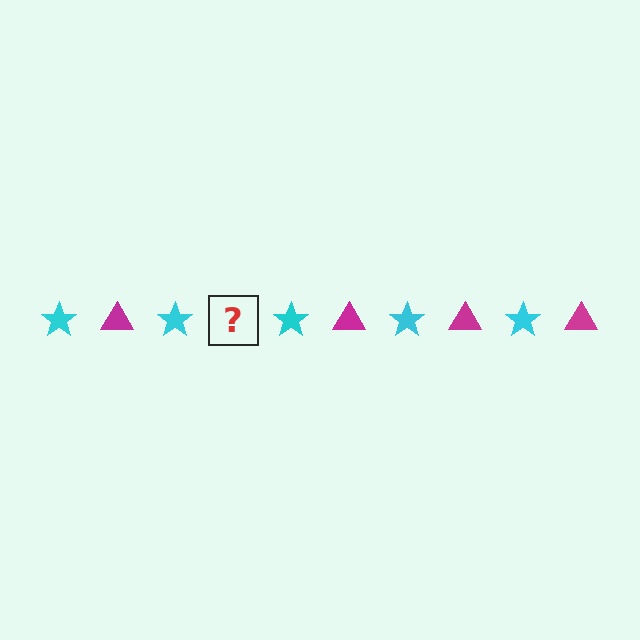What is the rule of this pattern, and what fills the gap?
The rule is that the pattern alternates between cyan star and magenta triangle. The gap should be filled with a magenta triangle.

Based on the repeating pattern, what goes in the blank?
The blank should be a magenta triangle.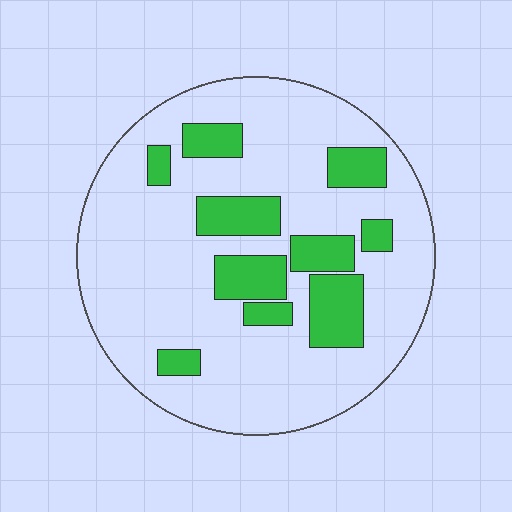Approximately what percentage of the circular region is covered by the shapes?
Approximately 20%.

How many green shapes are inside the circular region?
10.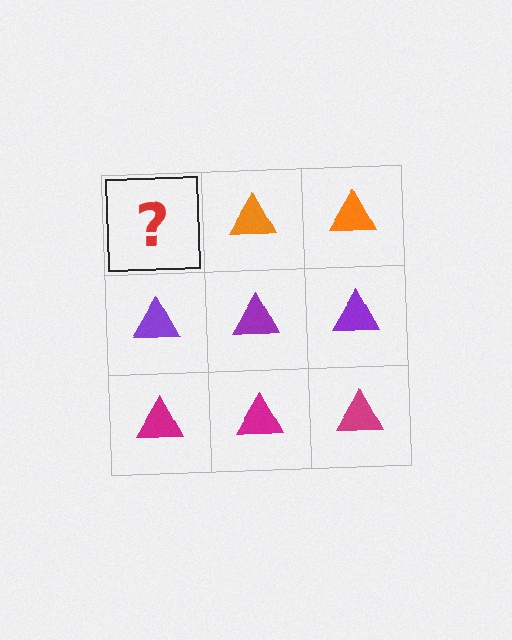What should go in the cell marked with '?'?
The missing cell should contain an orange triangle.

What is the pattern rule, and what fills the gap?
The rule is that each row has a consistent color. The gap should be filled with an orange triangle.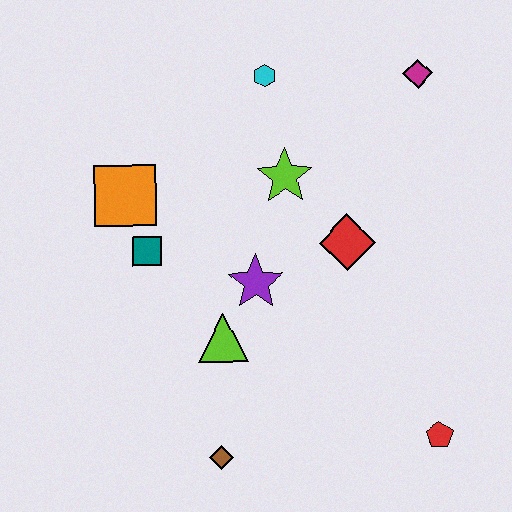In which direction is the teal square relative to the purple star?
The teal square is to the left of the purple star.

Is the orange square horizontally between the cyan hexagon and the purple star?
No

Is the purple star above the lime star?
No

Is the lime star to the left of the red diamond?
Yes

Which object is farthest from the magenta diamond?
The brown diamond is farthest from the magenta diamond.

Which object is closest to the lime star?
The red diamond is closest to the lime star.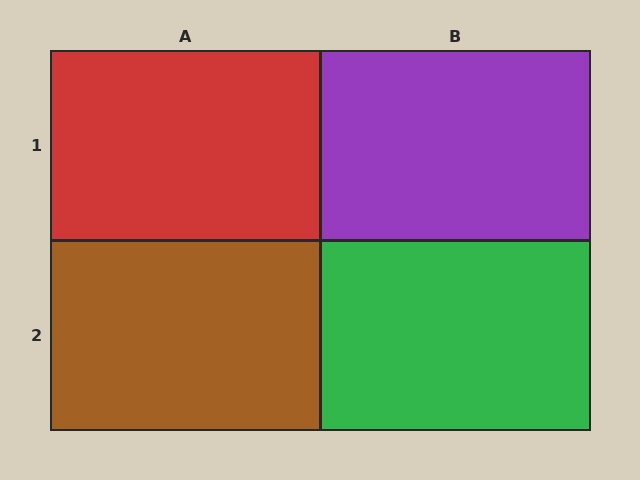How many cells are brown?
1 cell is brown.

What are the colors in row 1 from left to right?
Red, purple.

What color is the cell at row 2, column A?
Brown.